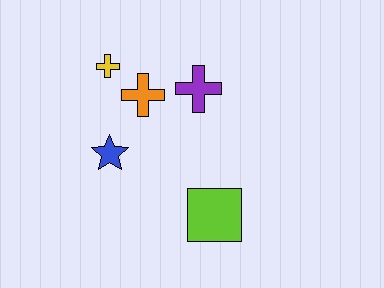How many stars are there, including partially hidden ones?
There is 1 star.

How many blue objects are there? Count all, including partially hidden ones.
There is 1 blue object.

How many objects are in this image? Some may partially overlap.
There are 5 objects.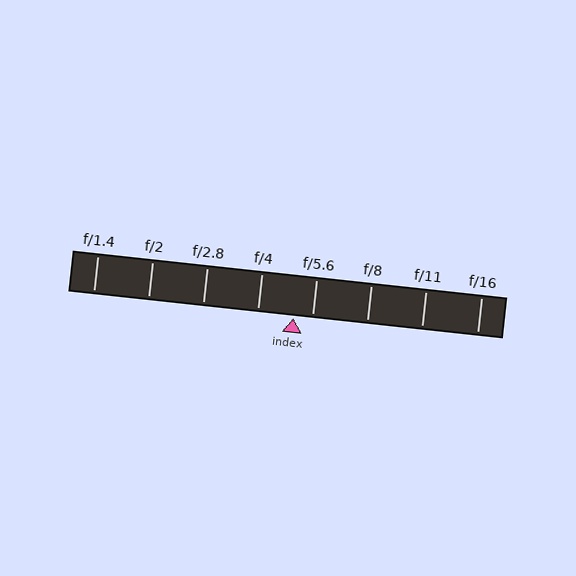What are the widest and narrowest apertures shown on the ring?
The widest aperture shown is f/1.4 and the narrowest is f/16.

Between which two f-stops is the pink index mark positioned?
The index mark is between f/4 and f/5.6.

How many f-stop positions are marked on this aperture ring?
There are 8 f-stop positions marked.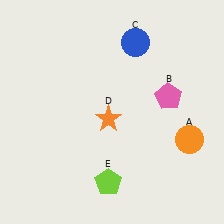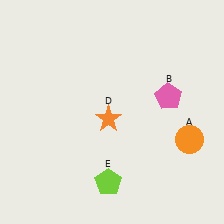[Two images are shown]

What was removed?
The blue circle (C) was removed in Image 2.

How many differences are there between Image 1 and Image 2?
There is 1 difference between the two images.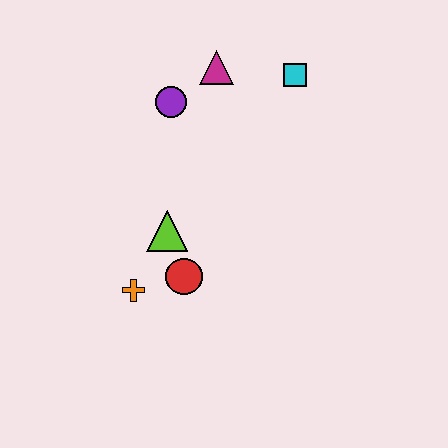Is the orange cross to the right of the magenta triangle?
No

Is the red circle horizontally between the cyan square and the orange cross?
Yes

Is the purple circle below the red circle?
No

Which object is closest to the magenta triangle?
The purple circle is closest to the magenta triangle.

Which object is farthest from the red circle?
The cyan square is farthest from the red circle.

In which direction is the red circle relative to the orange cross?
The red circle is to the right of the orange cross.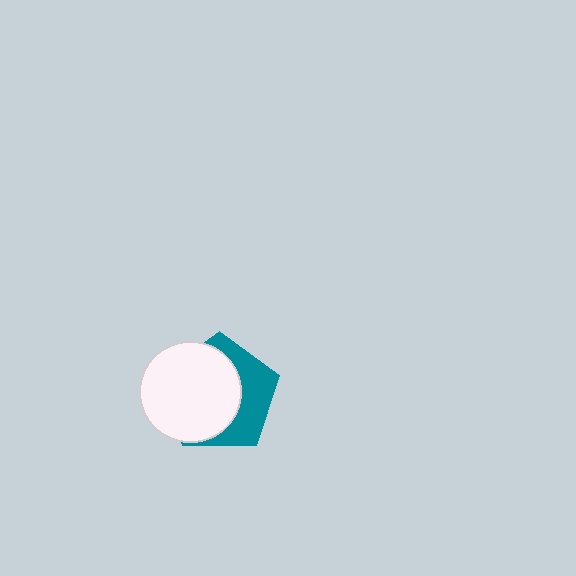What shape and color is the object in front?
The object in front is a white circle.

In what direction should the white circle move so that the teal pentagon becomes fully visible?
The white circle should move left. That is the shortest direction to clear the overlap and leave the teal pentagon fully visible.